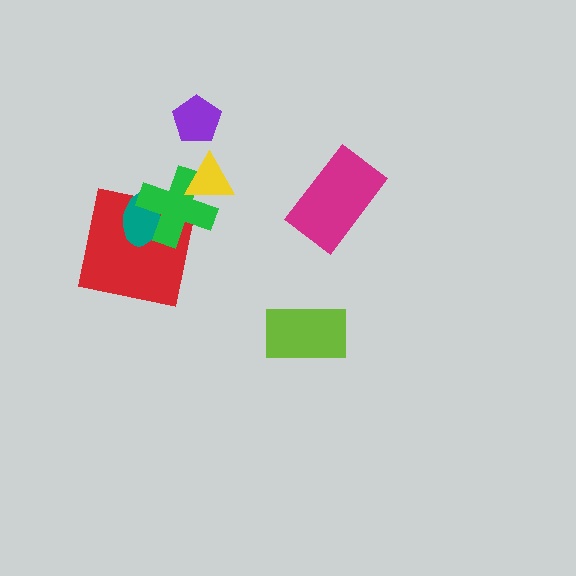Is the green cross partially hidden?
Yes, it is partially covered by another shape.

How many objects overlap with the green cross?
3 objects overlap with the green cross.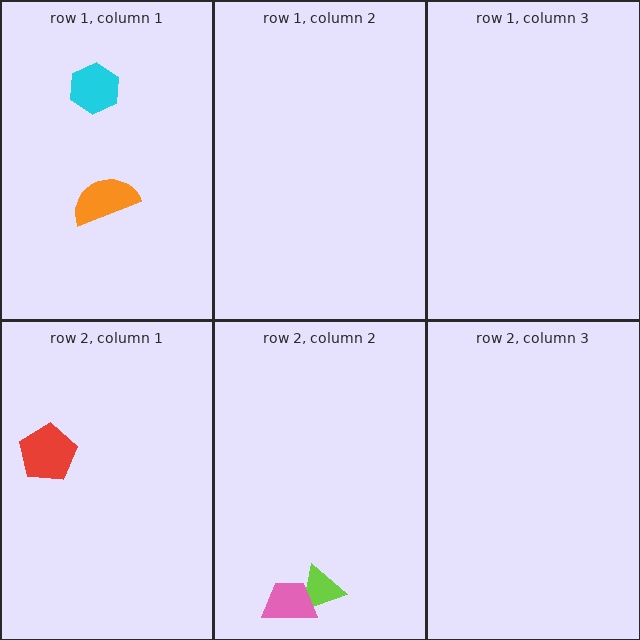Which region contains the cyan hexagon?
The row 1, column 1 region.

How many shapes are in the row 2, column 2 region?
2.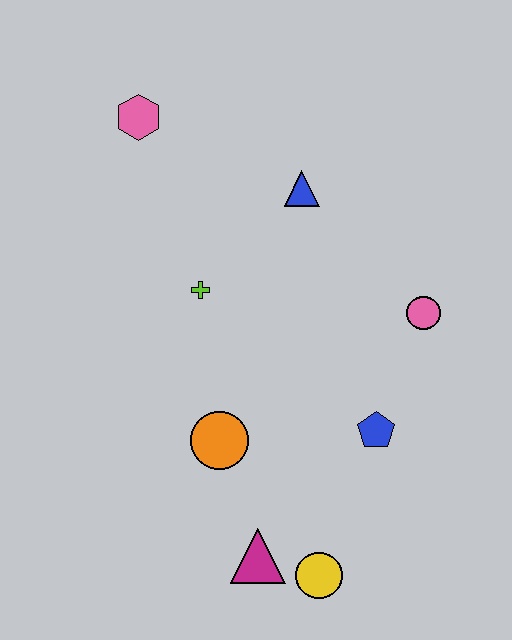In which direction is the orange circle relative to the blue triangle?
The orange circle is below the blue triangle.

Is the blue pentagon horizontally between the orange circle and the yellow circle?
No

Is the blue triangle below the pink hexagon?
Yes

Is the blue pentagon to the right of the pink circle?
No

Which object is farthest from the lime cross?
The yellow circle is farthest from the lime cross.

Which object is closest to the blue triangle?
The lime cross is closest to the blue triangle.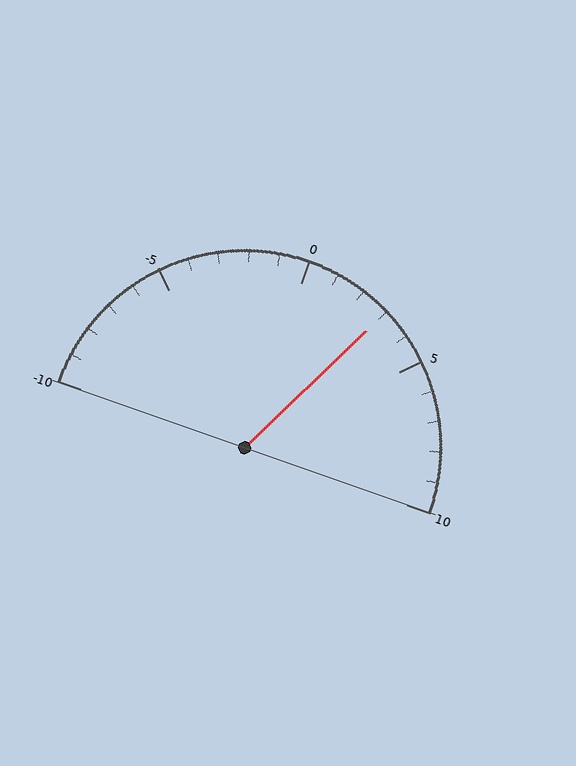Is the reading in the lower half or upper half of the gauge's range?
The reading is in the upper half of the range (-10 to 10).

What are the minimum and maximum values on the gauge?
The gauge ranges from -10 to 10.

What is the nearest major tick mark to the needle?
The nearest major tick mark is 5.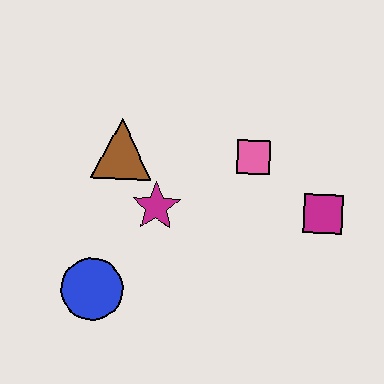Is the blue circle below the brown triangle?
Yes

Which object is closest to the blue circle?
The magenta star is closest to the blue circle.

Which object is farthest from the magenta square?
The blue circle is farthest from the magenta square.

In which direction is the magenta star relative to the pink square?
The magenta star is to the left of the pink square.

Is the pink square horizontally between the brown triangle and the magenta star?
No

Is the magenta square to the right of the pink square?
Yes